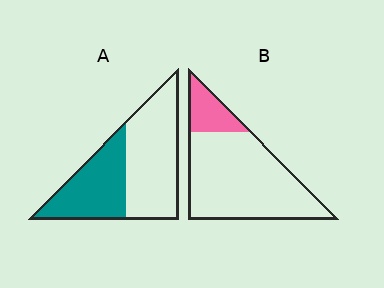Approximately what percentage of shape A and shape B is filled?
A is approximately 40% and B is approximately 20%.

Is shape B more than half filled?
No.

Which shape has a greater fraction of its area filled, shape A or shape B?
Shape A.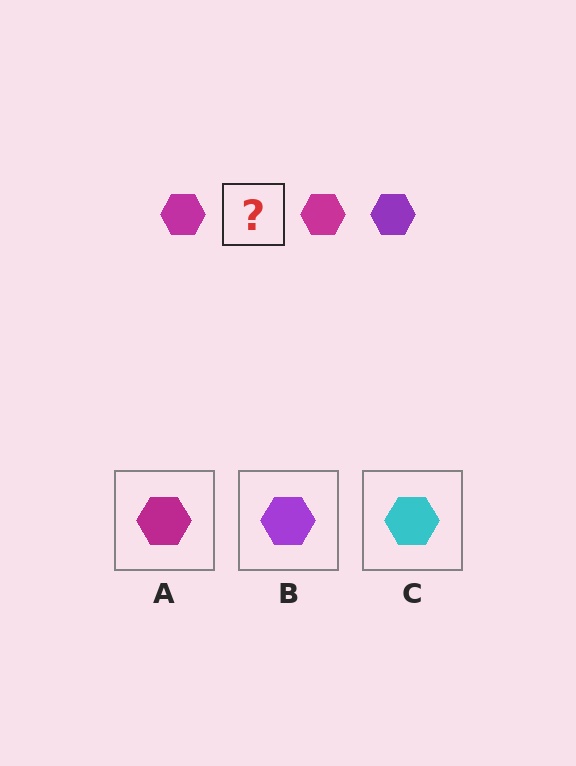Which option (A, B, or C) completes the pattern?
B.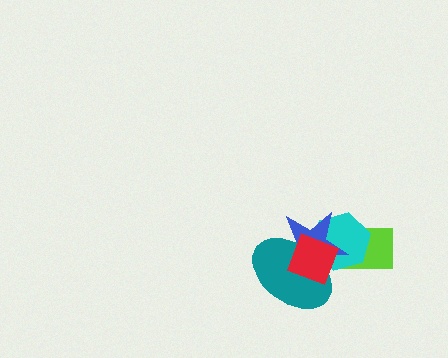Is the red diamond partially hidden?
No, no other shape covers it.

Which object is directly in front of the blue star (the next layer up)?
The teal ellipse is directly in front of the blue star.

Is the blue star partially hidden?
Yes, it is partially covered by another shape.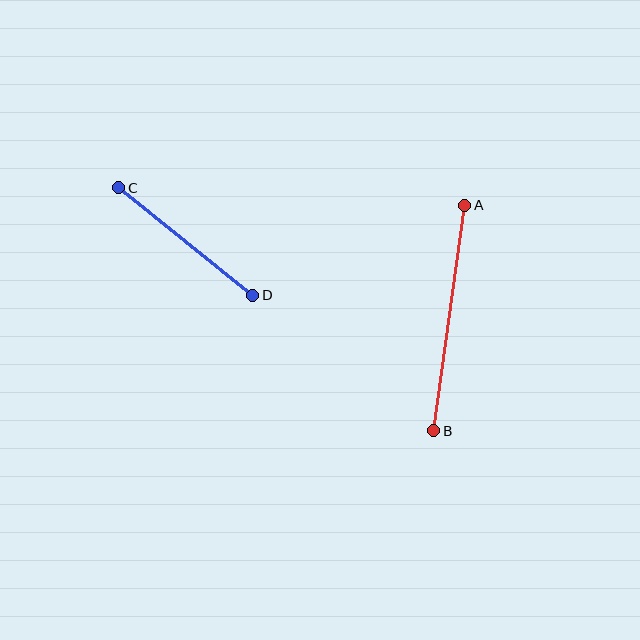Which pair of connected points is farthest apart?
Points A and B are farthest apart.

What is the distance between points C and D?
The distance is approximately 172 pixels.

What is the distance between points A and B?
The distance is approximately 228 pixels.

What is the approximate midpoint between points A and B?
The midpoint is at approximately (449, 318) pixels.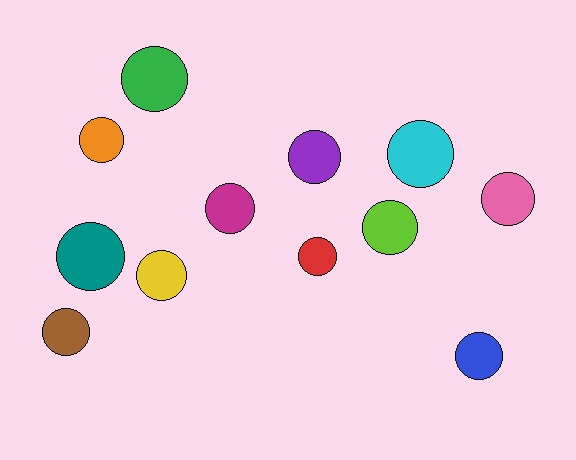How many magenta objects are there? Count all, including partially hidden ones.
There is 1 magenta object.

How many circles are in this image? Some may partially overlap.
There are 12 circles.